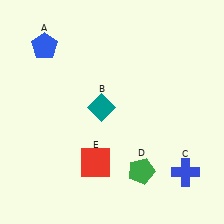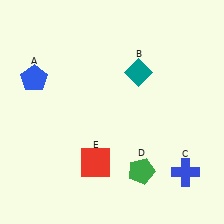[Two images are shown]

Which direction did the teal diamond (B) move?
The teal diamond (B) moved right.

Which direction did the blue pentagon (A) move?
The blue pentagon (A) moved down.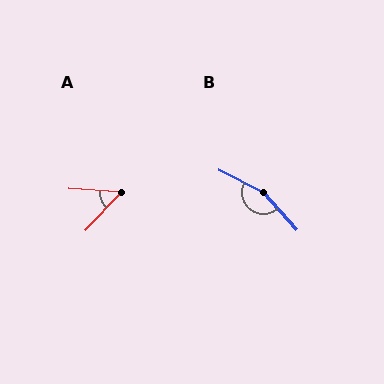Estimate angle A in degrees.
Approximately 51 degrees.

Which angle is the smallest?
A, at approximately 51 degrees.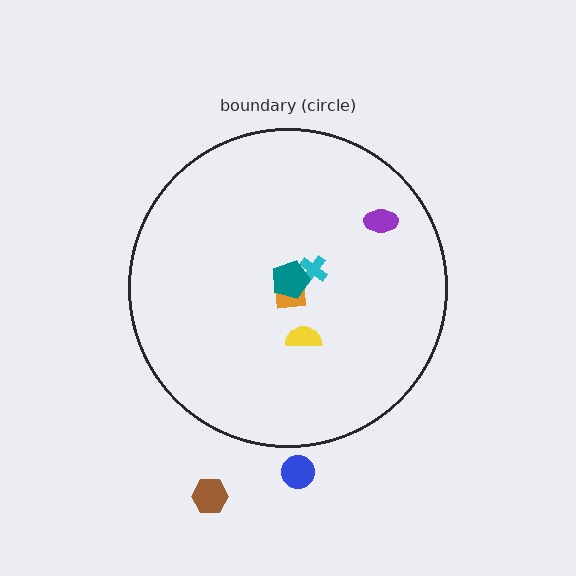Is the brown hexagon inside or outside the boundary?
Outside.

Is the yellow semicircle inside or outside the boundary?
Inside.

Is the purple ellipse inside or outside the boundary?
Inside.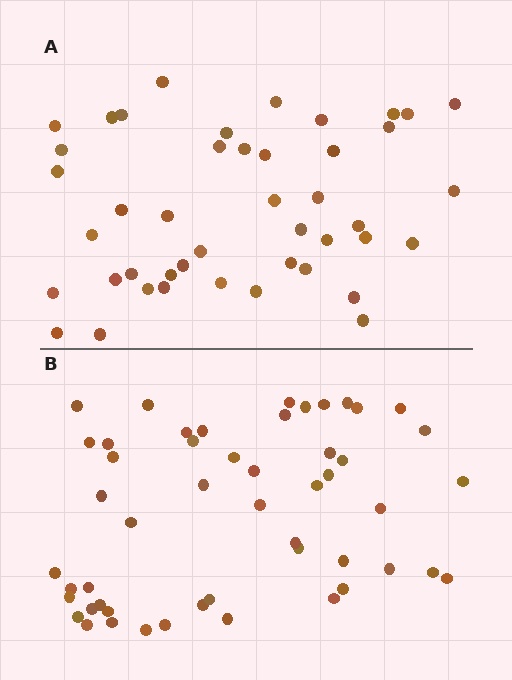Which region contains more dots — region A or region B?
Region B (the bottom region) has more dots.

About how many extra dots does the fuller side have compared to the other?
Region B has roughly 8 or so more dots than region A.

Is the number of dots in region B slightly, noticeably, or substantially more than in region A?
Region B has only slightly more — the two regions are fairly close. The ratio is roughly 1.2 to 1.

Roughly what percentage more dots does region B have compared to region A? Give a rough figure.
About 15% more.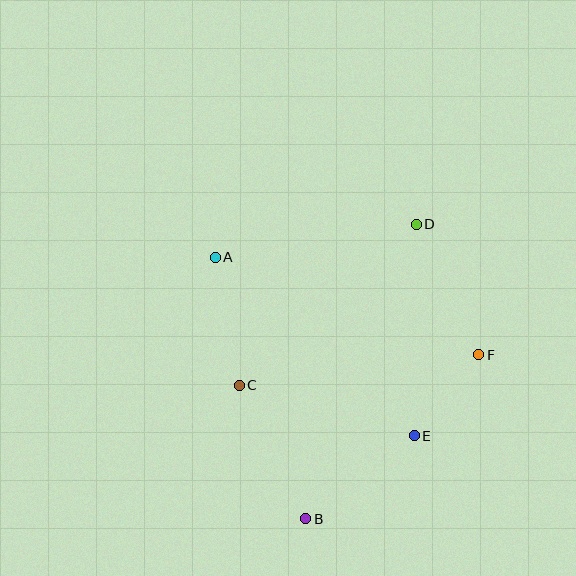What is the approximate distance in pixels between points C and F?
The distance between C and F is approximately 242 pixels.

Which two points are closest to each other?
Points E and F are closest to each other.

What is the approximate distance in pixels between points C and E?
The distance between C and E is approximately 182 pixels.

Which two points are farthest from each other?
Points B and D are farthest from each other.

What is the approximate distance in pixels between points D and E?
The distance between D and E is approximately 212 pixels.